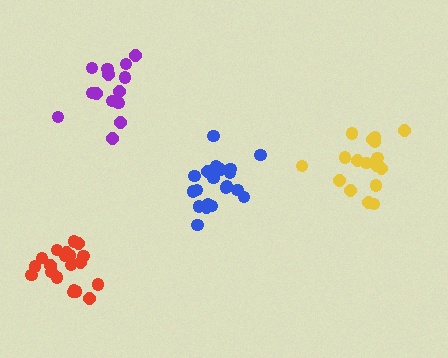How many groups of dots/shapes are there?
There are 4 groups.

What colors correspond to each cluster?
The clusters are colored: red, purple, yellow, blue.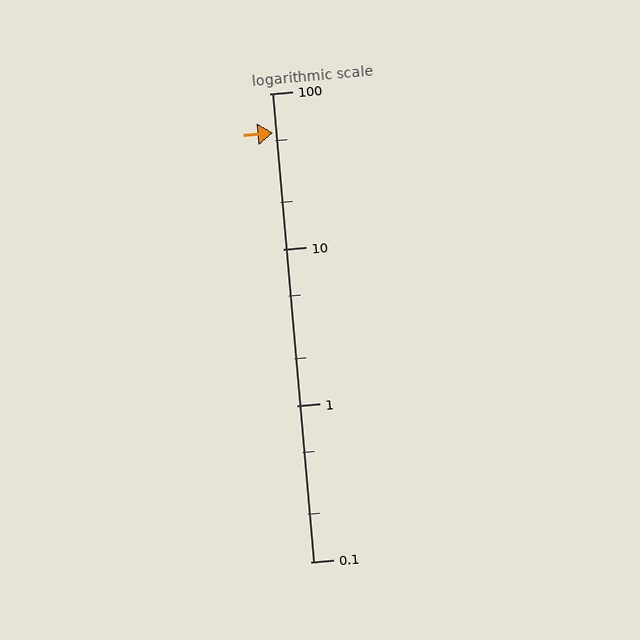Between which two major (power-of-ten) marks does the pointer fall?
The pointer is between 10 and 100.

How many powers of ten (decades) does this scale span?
The scale spans 3 decades, from 0.1 to 100.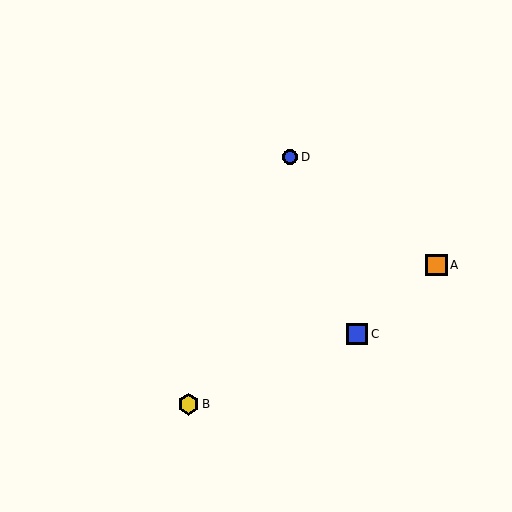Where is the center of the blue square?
The center of the blue square is at (357, 334).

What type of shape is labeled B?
Shape B is a yellow hexagon.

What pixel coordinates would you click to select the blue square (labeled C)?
Click at (357, 334) to select the blue square C.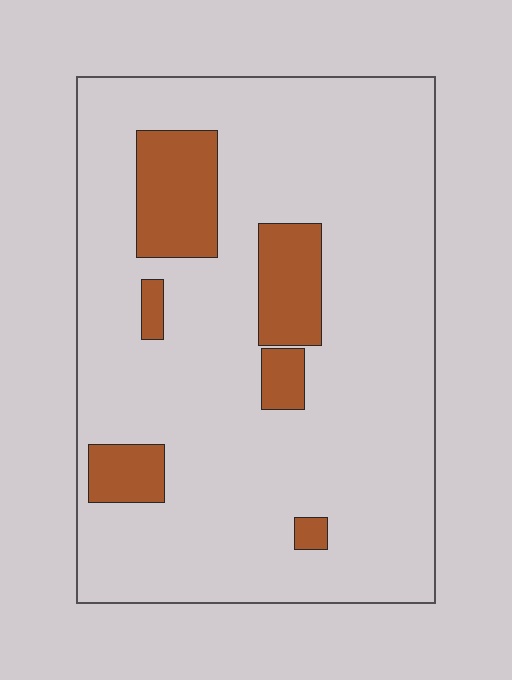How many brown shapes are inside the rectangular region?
6.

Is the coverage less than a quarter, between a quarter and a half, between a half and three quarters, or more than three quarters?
Less than a quarter.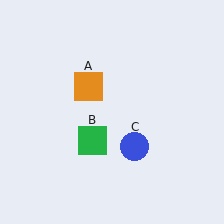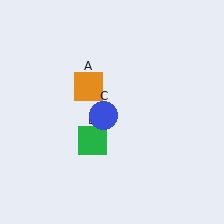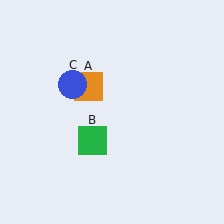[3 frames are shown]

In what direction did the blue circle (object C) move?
The blue circle (object C) moved up and to the left.